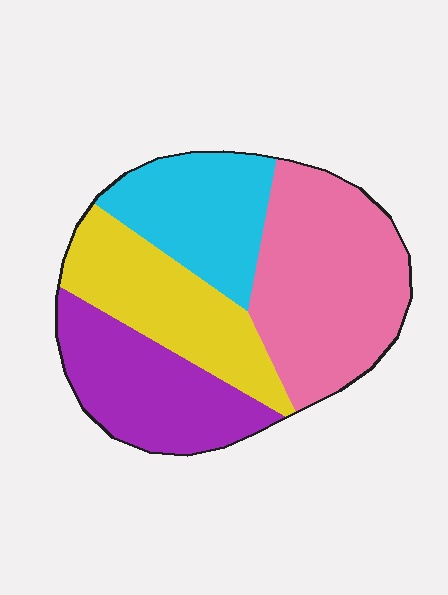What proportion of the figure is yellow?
Yellow takes up about one quarter (1/4) of the figure.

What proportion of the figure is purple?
Purple covers 23% of the figure.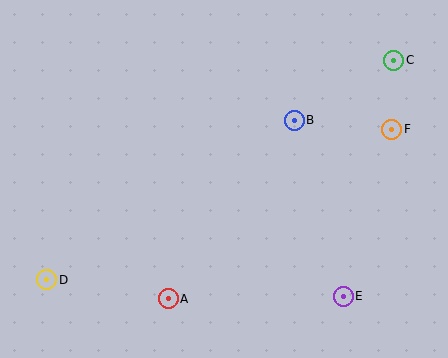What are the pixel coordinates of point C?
Point C is at (394, 60).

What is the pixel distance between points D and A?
The distance between D and A is 123 pixels.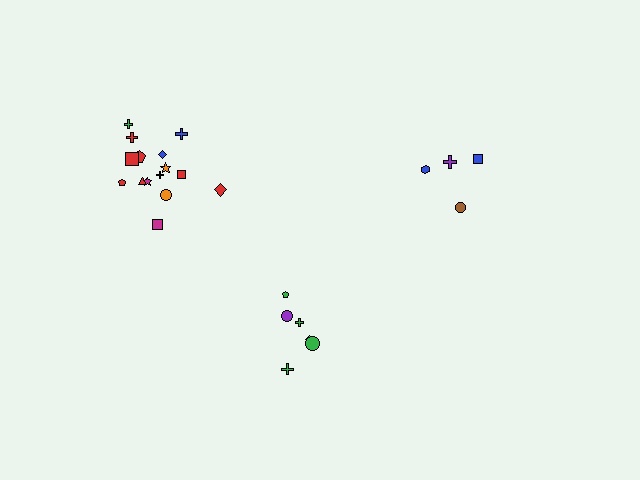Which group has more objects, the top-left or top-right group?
The top-left group.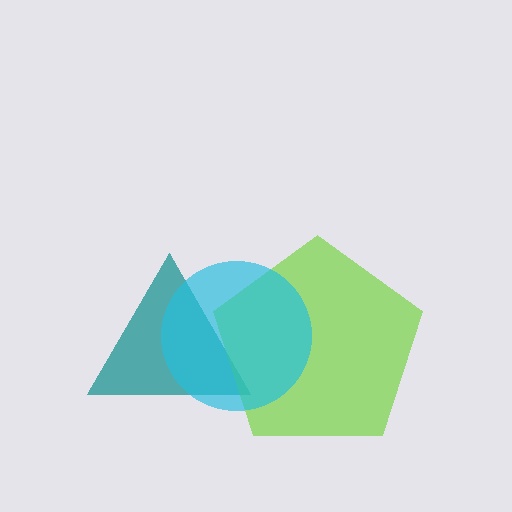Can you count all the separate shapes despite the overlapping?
Yes, there are 3 separate shapes.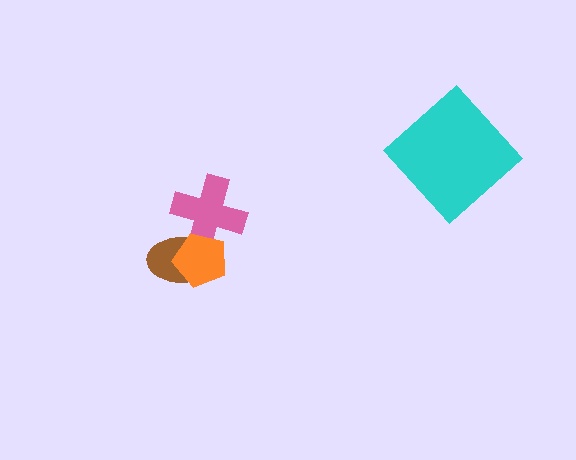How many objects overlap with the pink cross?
2 objects overlap with the pink cross.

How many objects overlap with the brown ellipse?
2 objects overlap with the brown ellipse.